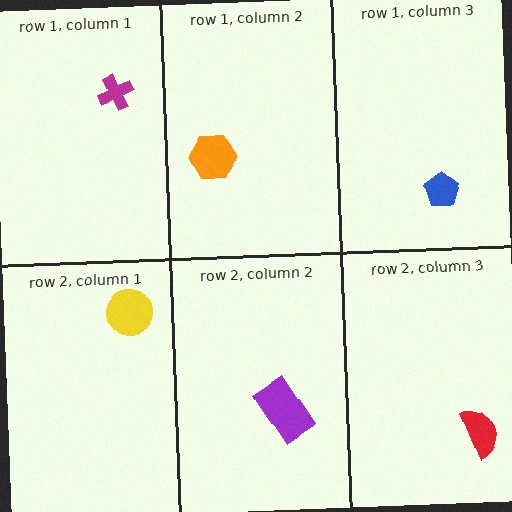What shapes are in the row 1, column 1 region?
The magenta cross.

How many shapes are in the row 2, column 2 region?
1.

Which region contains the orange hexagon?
The row 1, column 2 region.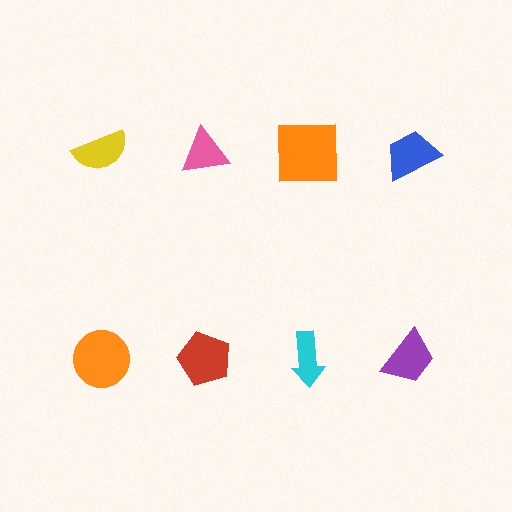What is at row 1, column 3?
An orange square.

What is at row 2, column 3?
A cyan arrow.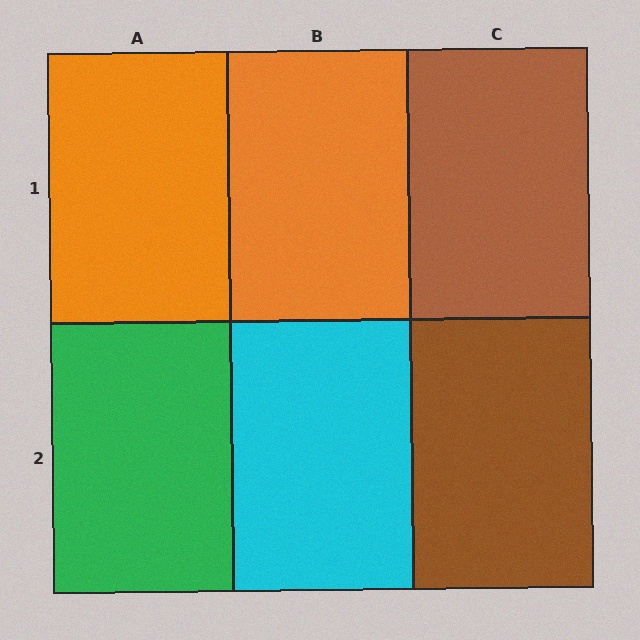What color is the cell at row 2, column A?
Green.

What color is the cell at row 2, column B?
Cyan.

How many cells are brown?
2 cells are brown.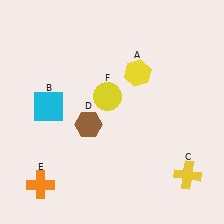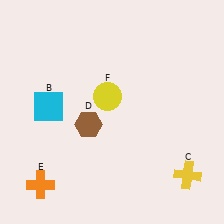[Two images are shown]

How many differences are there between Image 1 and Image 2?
There is 1 difference between the two images.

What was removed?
The yellow hexagon (A) was removed in Image 2.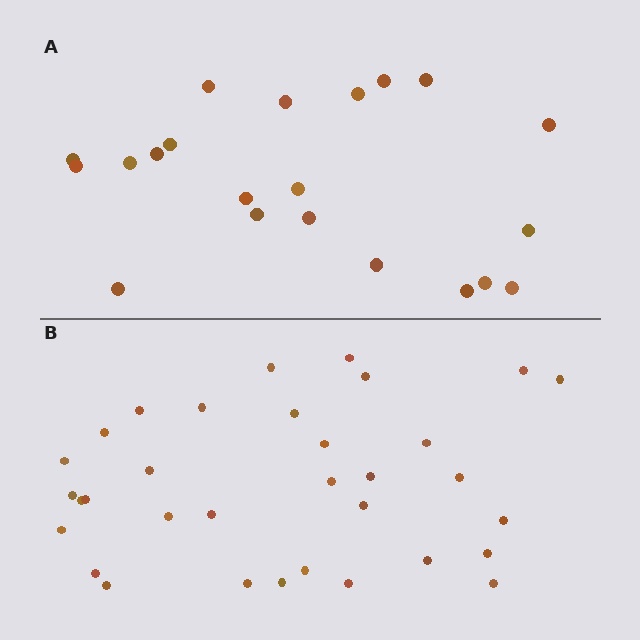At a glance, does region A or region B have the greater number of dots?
Region B (the bottom region) has more dots.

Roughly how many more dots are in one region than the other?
Region B has roughly 12 or so more dots than region A.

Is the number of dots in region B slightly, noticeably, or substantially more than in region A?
Region B has substantially more. The ratio is roughly 1.6 to 1.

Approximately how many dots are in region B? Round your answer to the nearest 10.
About 30 dots. (The exact count is 33, which rounds to 30.)